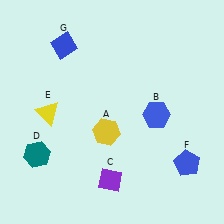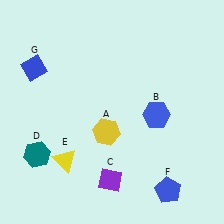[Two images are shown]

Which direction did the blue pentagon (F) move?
The blue pentagon (F) moved down.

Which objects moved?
The objects that moved are: the yellow triangle (E), the blue pentagon (F), the blue diamond (G).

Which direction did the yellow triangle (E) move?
The yellow triangle (E) moved down.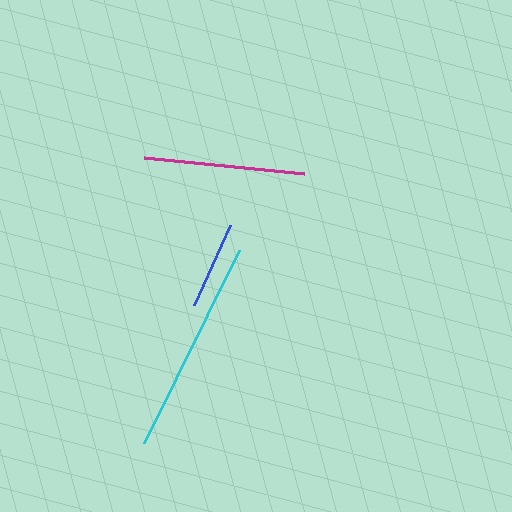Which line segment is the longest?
The cyan line is the longest at approximately 215 pixels.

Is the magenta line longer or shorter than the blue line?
The magenta line is longer than the blue line.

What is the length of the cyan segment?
The cyan segment is approximately 215 pixels long.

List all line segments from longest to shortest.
From longest to shortest: cyan, magenta, blue.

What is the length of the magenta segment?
The magenta segment is approximately 161 pixels long.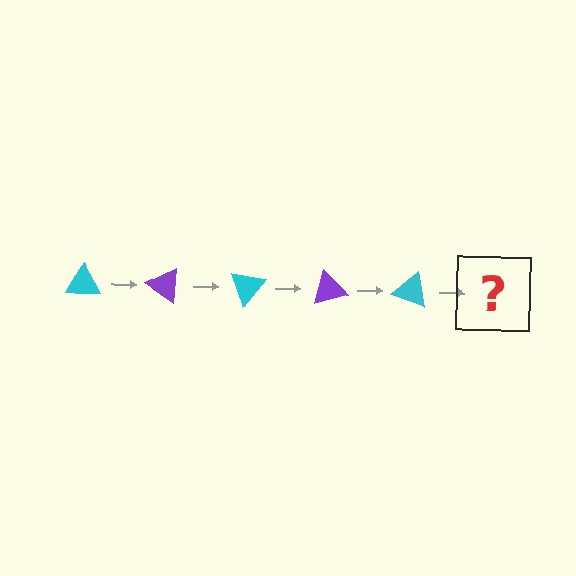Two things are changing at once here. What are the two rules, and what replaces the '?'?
The two rules are that it rotates 35 degrees each step and the color cycles through cyan and purple. The '?' should be a purple triangle, rotated 175 degrees from the start.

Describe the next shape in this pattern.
It should be a purple triangle, rotated 175 degrees from the start.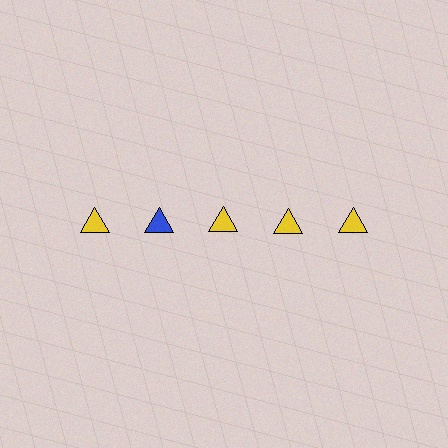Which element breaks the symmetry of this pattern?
The blue triangle in the top row, second from left column breaks the symmetry. All other shapes are yellow triangles.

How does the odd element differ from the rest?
It has a different color: blue instead of yellow.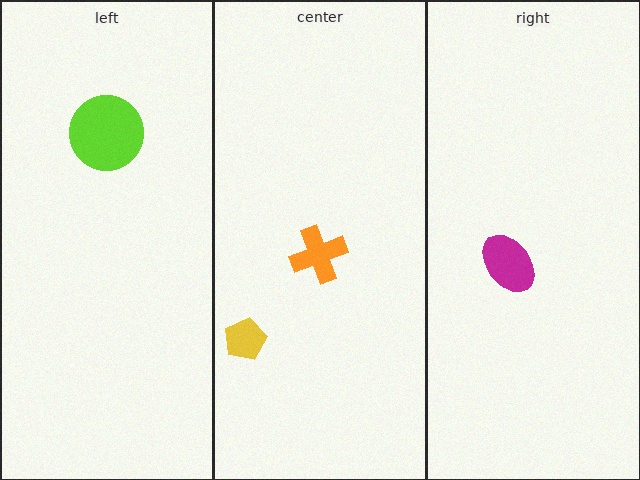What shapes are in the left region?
The lime circle.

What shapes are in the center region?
The yellow pentagon, the orange cross.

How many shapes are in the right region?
1.